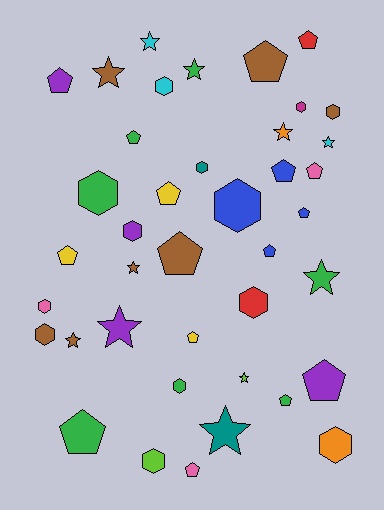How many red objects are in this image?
There are 2 red objects.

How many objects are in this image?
There are 40 objects.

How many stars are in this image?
There are 11 stars.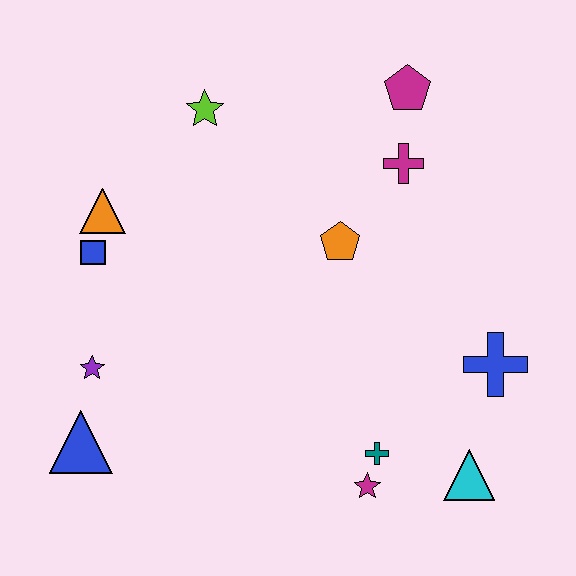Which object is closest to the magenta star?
The teal cross is closest to the magenta star.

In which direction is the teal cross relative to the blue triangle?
The teal cross is to the right of the blue triangle.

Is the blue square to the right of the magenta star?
No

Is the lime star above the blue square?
Yes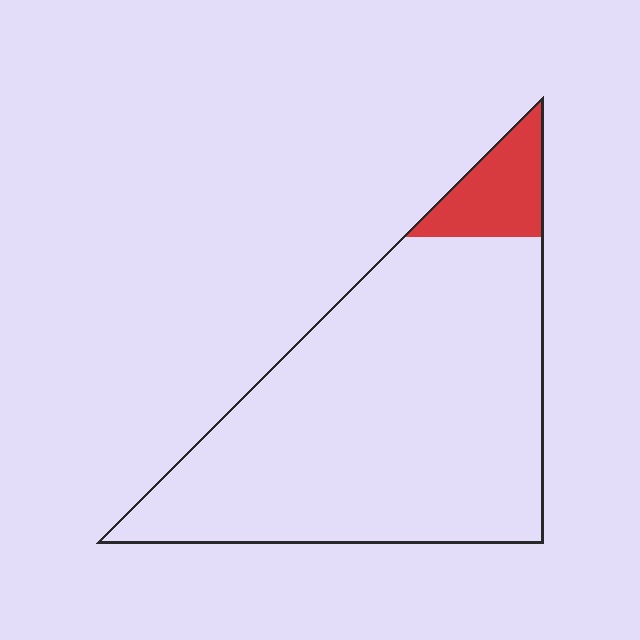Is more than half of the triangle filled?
No.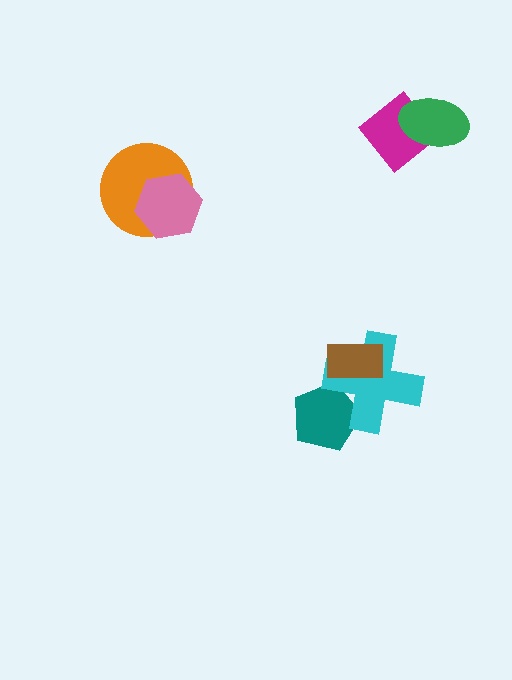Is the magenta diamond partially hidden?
Yes, it is partially covered by another shape.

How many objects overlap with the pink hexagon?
1 object overlaps with the pink hexagon.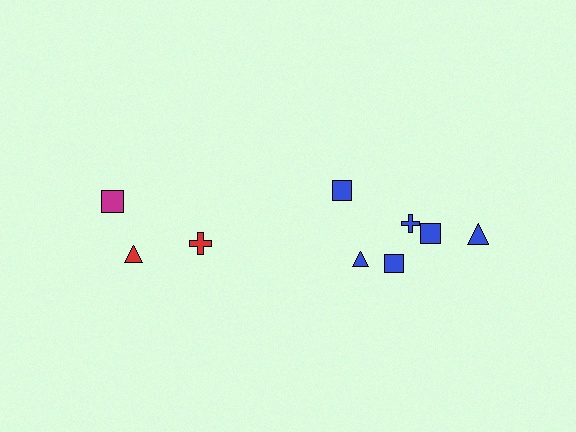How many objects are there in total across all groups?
There are 9 objects.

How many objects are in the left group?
There are 3 objects.